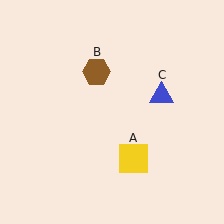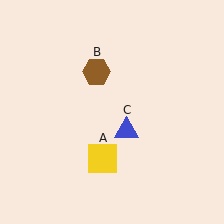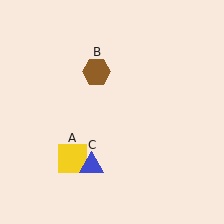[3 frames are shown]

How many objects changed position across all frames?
2 objects changed position: yellow square (object A), blue triangle (object C).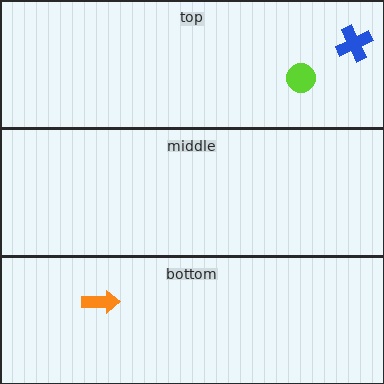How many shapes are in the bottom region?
1.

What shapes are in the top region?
The blue cross, the lime circle.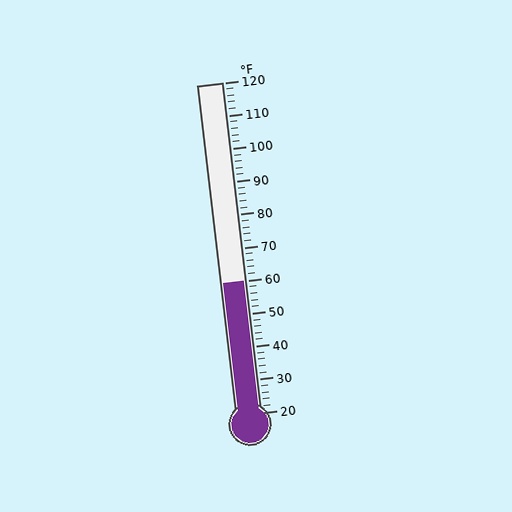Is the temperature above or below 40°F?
The temperature is above 40°F.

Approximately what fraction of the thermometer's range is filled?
The thermometer is filled to approximately 40% of its range.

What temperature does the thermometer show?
The thermometer shows approximately 60°F.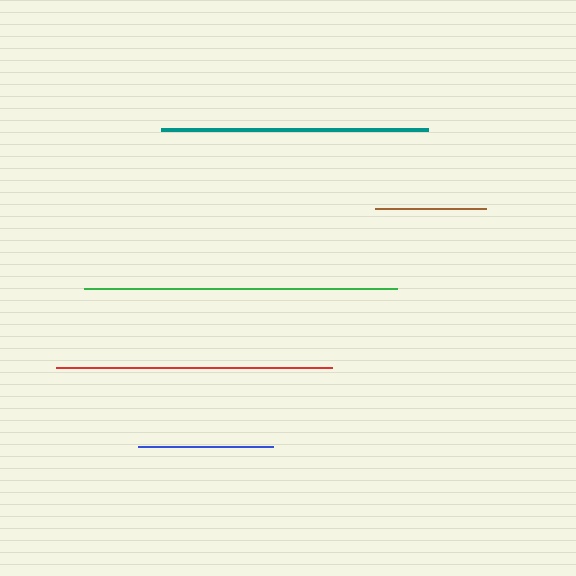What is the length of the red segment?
The red segment is approximately 277 pixels long.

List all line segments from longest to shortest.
From longest to shortest: green, red, teal, blue, brown.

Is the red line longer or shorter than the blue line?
The red line is longer than the blue line.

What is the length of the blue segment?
The blue segment is approximately 135 pixels long.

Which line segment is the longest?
The green line is the longest at approximately 313 pixels.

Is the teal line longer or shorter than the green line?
The green line is longer than the teal line.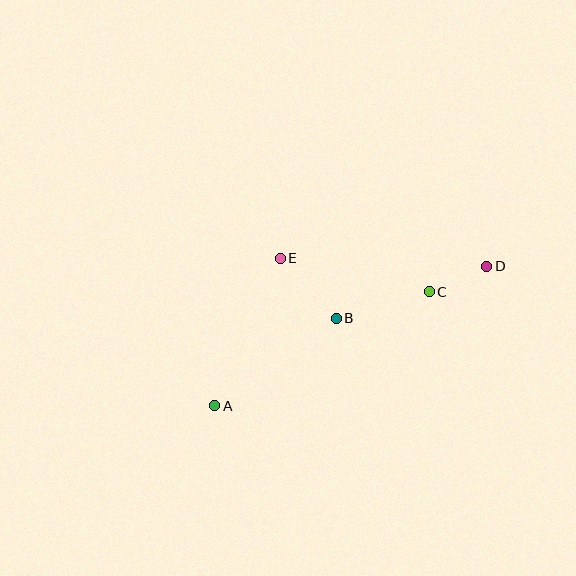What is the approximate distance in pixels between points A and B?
The distance between A and B is approximately 150 pixels.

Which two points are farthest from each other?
Points A and D are farthest from each other.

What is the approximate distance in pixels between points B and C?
The distance between B and C is approximately 96 pixels.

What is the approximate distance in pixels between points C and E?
The distance between C and E is approximately 153 pixels.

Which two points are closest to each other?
Points C and D are closest to each other.